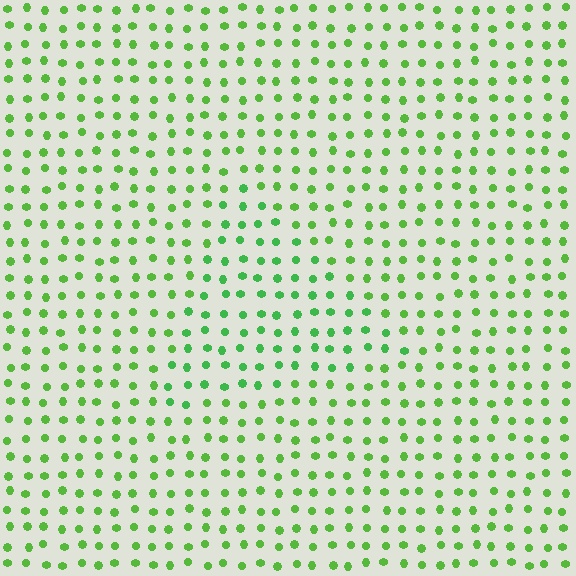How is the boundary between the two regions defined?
The boundary is defined purely by a slight shift in hue (about 20 degrees). Spacing, size, and orientation are identical on both sides.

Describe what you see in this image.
The image is filled with small lime elements in a uniform arrangement. A triangle-shaped region is visible where the elements are tinted to a slightly different hue, forming a subtle color boundary.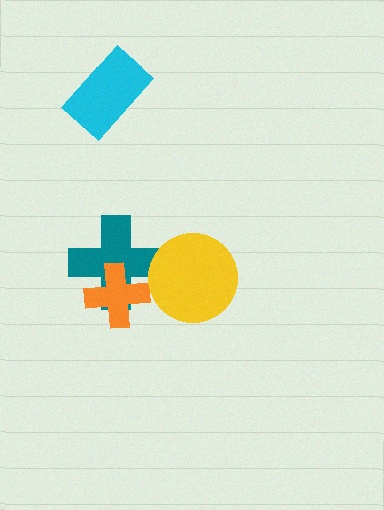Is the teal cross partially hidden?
Yes, it is partially covered by another shape.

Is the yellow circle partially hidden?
No, no other shape covers it.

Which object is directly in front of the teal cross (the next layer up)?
The orange cross is directly in front of the teal cross.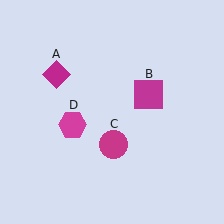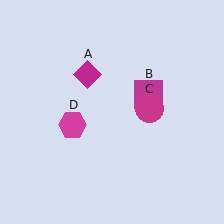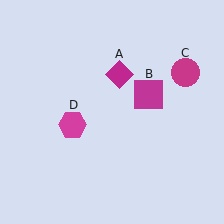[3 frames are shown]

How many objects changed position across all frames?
2 objects changed position: magenta diamond (object A), magenta circle (object C).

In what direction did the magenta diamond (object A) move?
The magenta diamond (object A) moved right.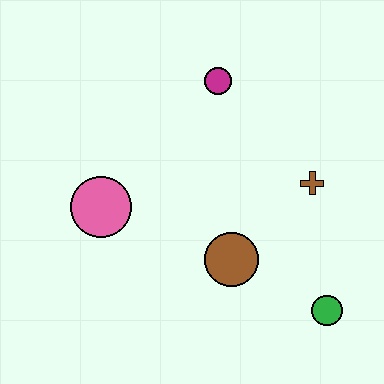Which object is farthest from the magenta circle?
The green circle is farthest from the magenta circle.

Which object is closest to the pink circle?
The brown circle is closest to the pink circle.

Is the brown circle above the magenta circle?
No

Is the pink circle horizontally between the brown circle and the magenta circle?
No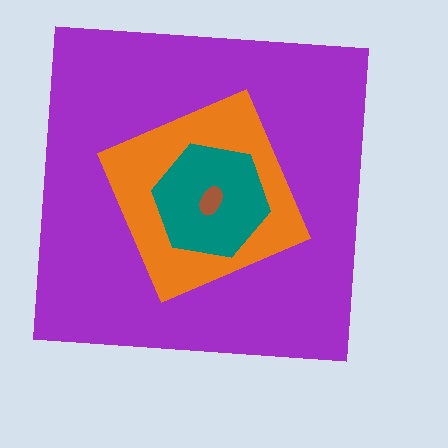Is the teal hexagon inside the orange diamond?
Yes.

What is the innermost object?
The brown ellipse.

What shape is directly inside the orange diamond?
The teal hexagon.